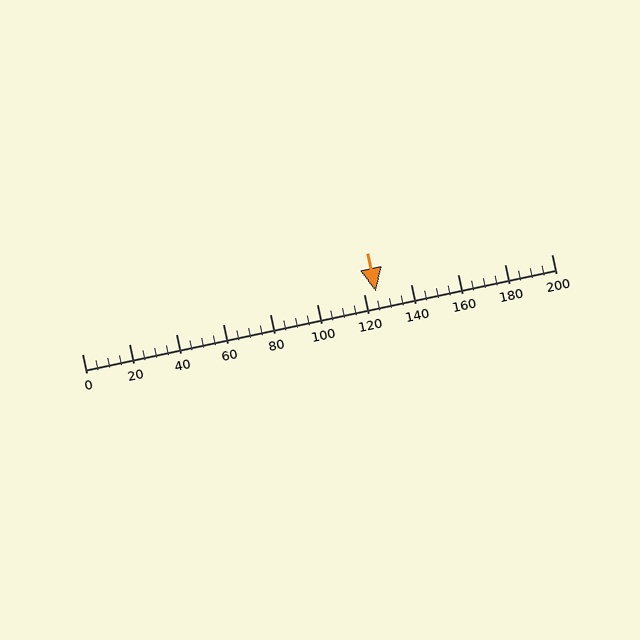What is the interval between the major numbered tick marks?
The major tick marks are spaced 20 units apart.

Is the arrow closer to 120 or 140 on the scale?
The arrow is closer to 120.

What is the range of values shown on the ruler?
The ruler shows values from 0 to 200.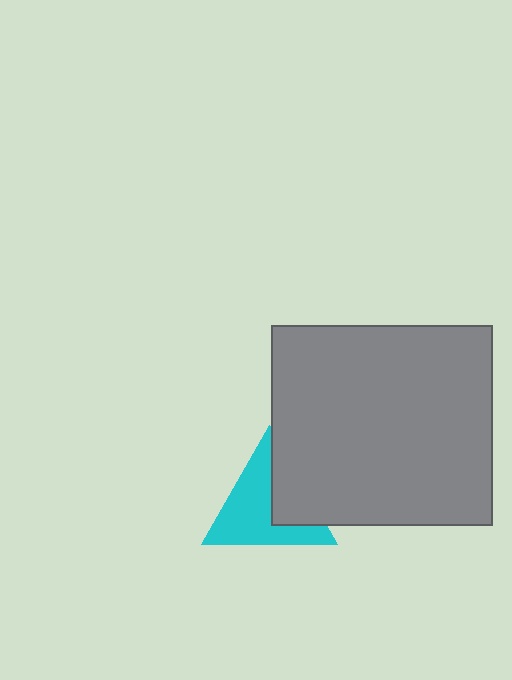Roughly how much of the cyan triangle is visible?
Most of it is visible (roughly 68%).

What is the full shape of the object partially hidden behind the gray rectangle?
The partially hidden object is a cyan triangle.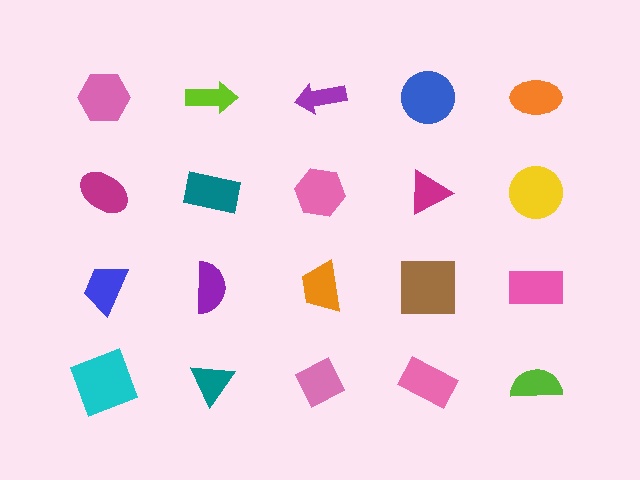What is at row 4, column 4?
A pink rectangle.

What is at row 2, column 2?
A teal rectangle.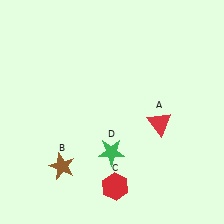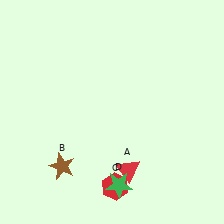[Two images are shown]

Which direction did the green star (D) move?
The green star (D) moved down.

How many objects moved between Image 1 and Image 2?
2 objects moved between the two images.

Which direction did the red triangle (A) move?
The red triangle (A) moved down.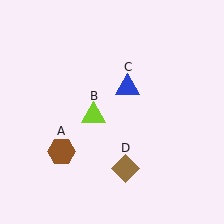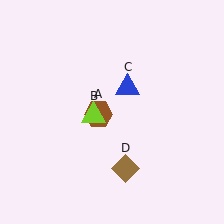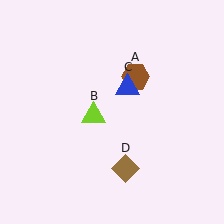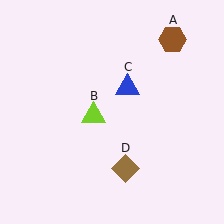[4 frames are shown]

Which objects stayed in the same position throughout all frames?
Lime triangle (object B) and blue triangle (object C) and brown diamond (object D) remained stationary.